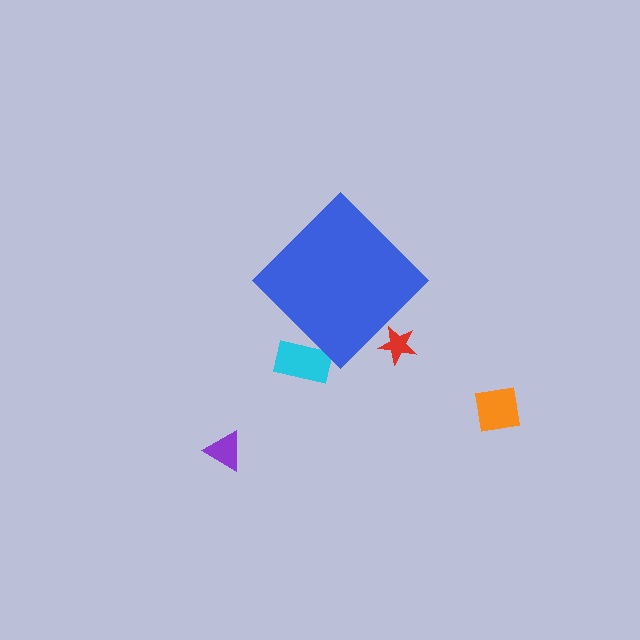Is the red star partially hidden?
Yes, the red star is partially hidden behind the blue diamond.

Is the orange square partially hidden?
No, the orange square is fully visible.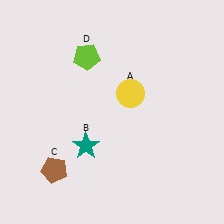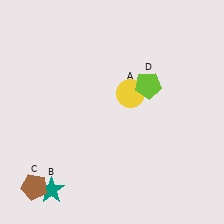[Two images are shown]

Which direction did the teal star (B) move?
The teal star (B) moved down.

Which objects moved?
The objects that moved are: the teal star (B), the brown pentagon (C), the lime pentagon (D).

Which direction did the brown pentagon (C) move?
The brown pentagon (C) moved left.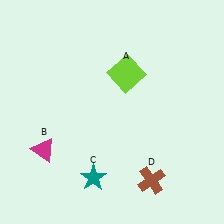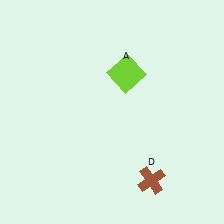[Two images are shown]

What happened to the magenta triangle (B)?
The magenta triangle (B) was removed in Image 2. It was in the bottom-left area of Image 1.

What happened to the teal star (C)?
The teal star (C) was removed in Image 2. It was in the bottom-left area of Image 1.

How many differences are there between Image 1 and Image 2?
There are 2 differences between the two images.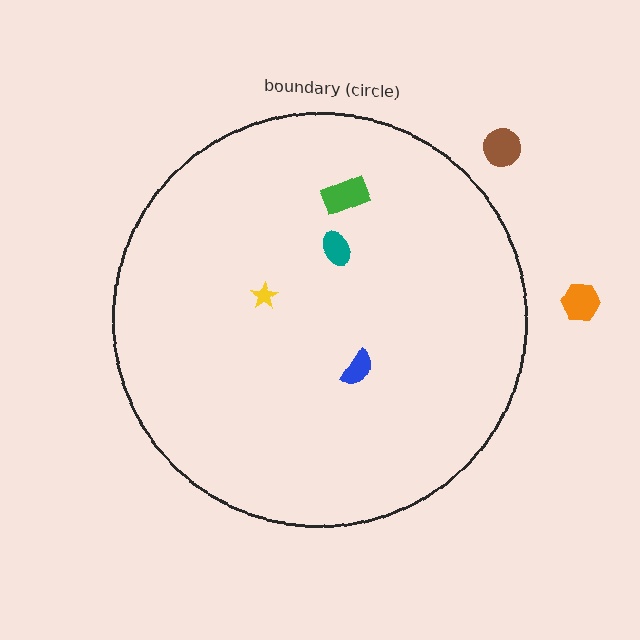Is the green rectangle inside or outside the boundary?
Inside.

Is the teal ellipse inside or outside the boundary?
Inside.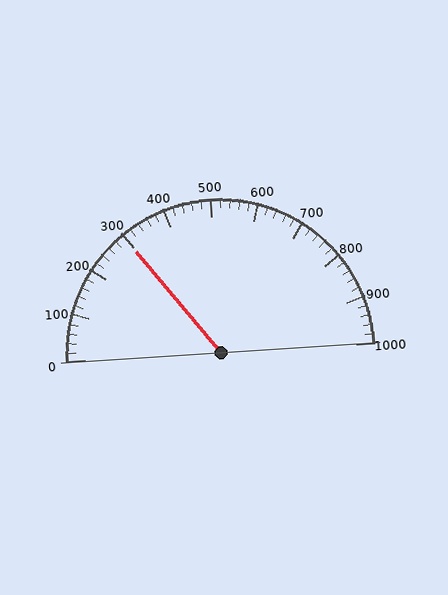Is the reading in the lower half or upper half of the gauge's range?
The reading is in the lower half of the range (0 to 1000).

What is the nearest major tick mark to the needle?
The nearest major tick mark is 300.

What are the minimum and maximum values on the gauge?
The gauge ranges from 0 to 1000.